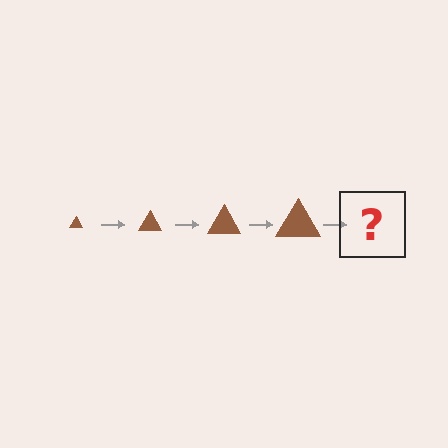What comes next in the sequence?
The next element should be a brown triangle, larger than the previous one.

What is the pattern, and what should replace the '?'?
The pattern is that the triangle gets progressively larger each step. The '?' should be a brown triangle, larger than the previous one.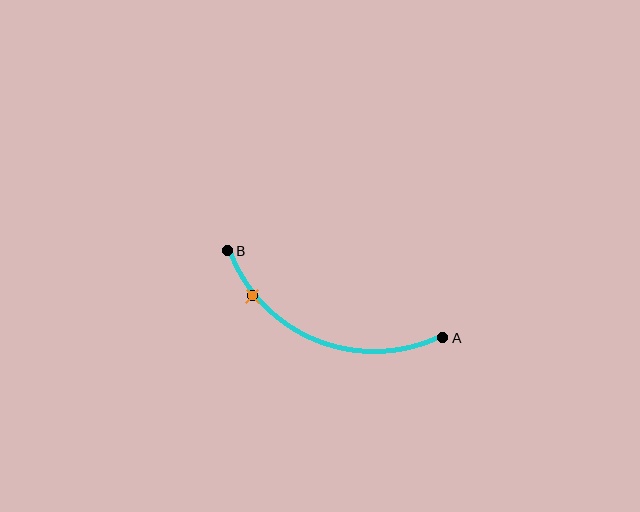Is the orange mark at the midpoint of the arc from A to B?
No. The orange mark lies on the arc but is closer to endpoint B. The arc midpoint would be at the point on the curve equidistant along the arc from both A and B.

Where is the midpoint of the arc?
The arc midpoint is the point on the curve farthest from the straight line joining A and B. It sits below that line.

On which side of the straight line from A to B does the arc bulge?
The arc bulges below the straight line connecting A and B.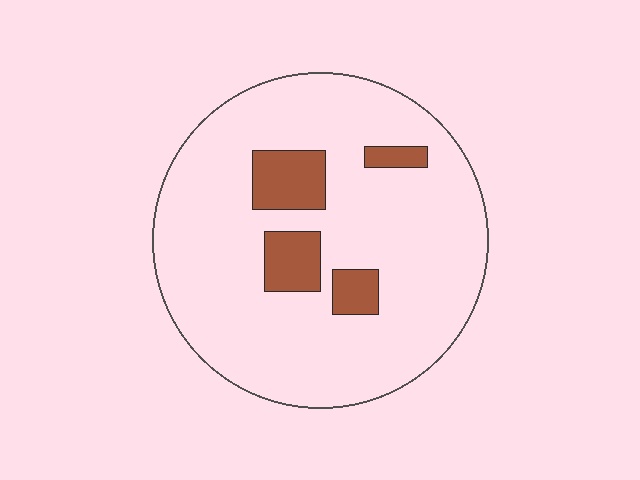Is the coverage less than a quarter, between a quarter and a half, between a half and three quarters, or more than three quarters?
Less than a quarter.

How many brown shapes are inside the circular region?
4.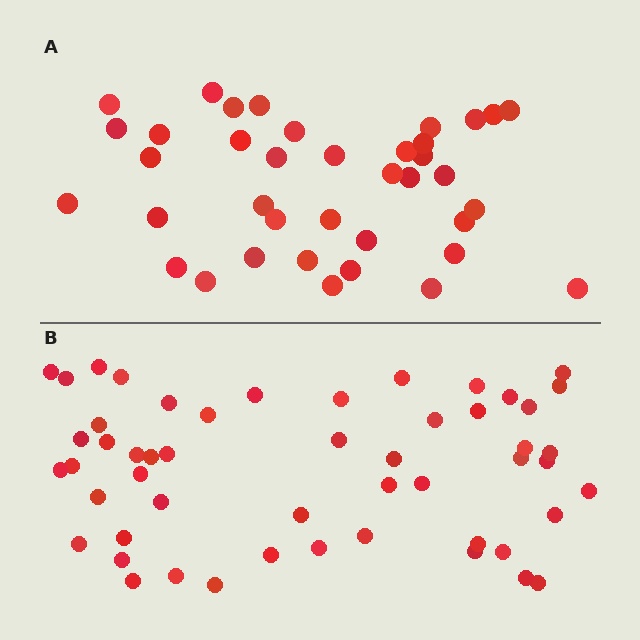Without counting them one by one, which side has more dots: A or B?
Region B (the bottom region) has more dots.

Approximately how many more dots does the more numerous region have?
Region B has approximately 15 more dots than region A.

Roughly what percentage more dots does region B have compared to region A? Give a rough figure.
About 35% more.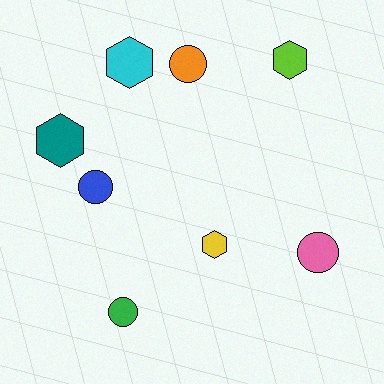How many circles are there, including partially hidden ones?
There are 4 circles.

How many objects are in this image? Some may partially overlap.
There are 8 objects.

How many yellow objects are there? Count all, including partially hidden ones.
There is 1 yellow object.